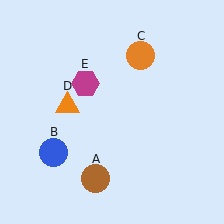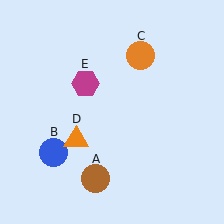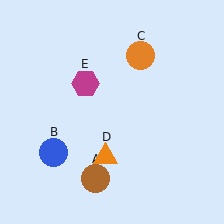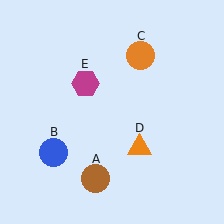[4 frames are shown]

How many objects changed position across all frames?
1 object changed position: orange triangle (object D).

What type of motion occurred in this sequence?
The orange triangle (object D) rotated counterclockwise around the center of the scene.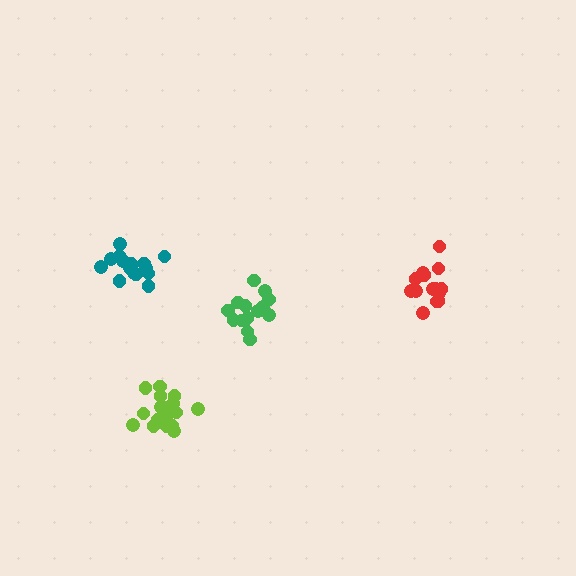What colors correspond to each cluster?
The clusters are colored: red, lime, teal, green.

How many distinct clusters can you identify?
There are 4 distinct clusters.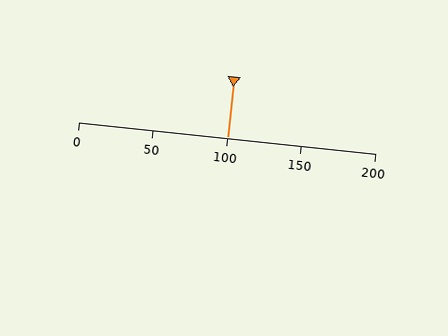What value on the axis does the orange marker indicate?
The marker indicates approximately 100.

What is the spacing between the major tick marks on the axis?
The major ticks are spaced 50 apart.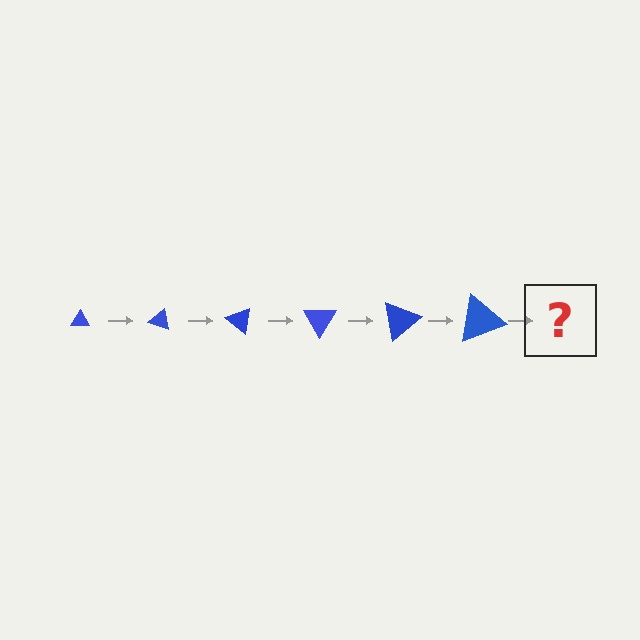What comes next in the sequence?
The next element should be a triangle, larger than the previous one and rotated 120 degrees from the start.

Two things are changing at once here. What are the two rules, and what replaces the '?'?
The two rules are that the triangle grows larger each step and it rotates 20 degrees each step. The '?' should be a triangle, larger than the previous one and rotated 120 degrees from the start.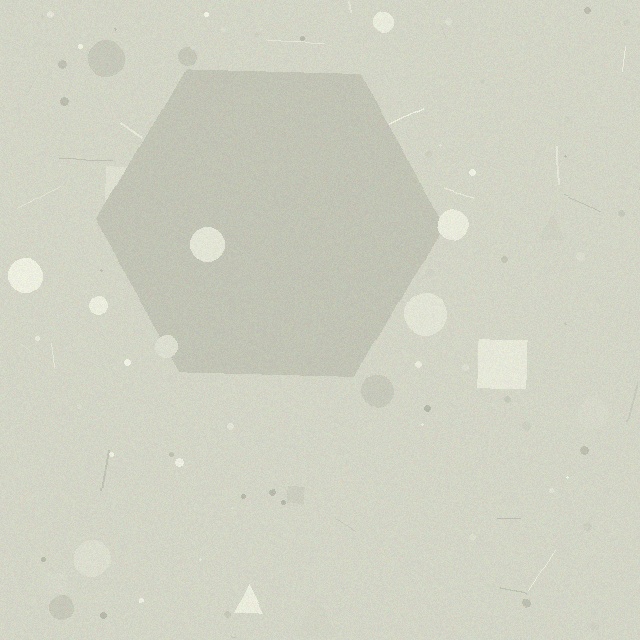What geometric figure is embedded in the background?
A hexagon is embedded in the background.